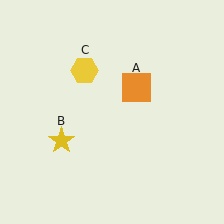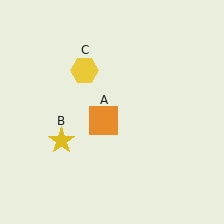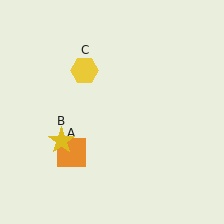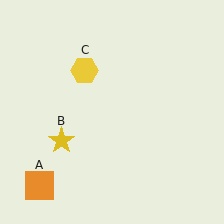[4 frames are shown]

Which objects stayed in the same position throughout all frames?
Yellow star (object B) and yellow hexagon (object C) remained stationary.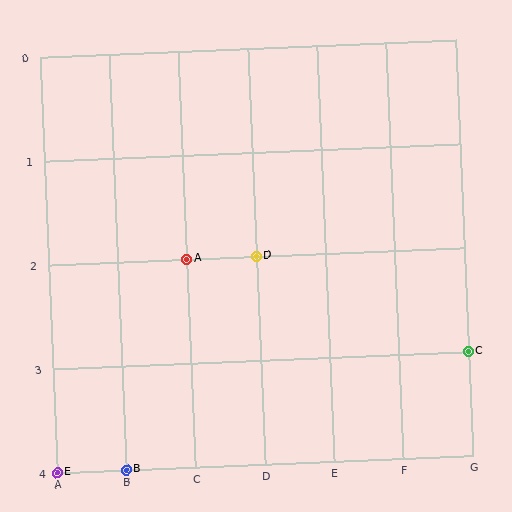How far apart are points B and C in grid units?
Points B and C are 5 columns and 1 row apart (about 5.1 grid units diagonally).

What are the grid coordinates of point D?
Point D is at grid coordinates (D, 2).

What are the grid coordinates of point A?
Point A is at grid coordinates (C, 2).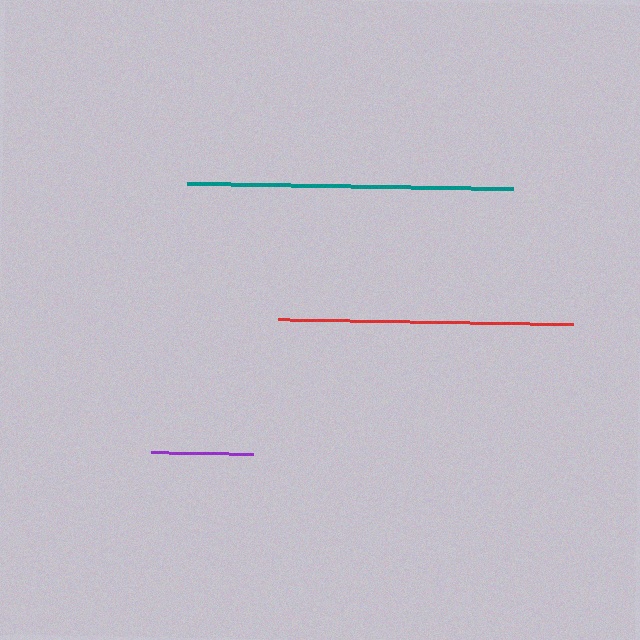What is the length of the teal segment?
The teal segment is approximately 326 pixels long.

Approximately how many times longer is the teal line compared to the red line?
The teal line is approximately 1.1 times the length of the red line.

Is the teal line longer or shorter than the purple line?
The teal line is longer than the purple line.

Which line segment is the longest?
The teal line is the longest at approximately 326 pixels.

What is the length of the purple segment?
The purple segment is approximately 102 pixels long.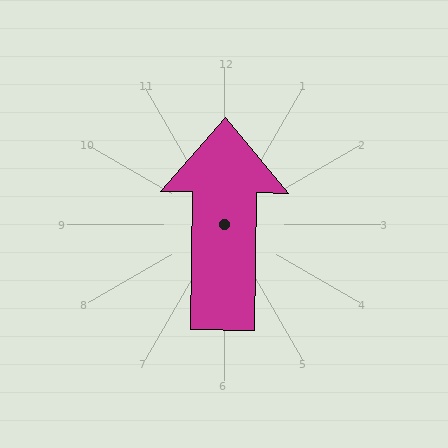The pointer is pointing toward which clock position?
Roughly 12 o'clock.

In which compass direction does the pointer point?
North.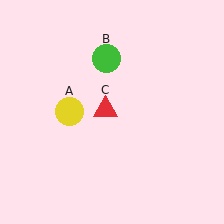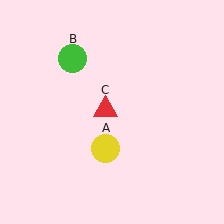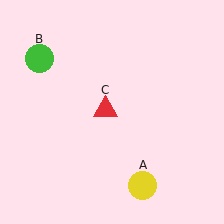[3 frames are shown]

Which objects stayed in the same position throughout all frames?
Red triangle (object C) remained stationary.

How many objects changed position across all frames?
2 objects changed position: yellow circle (object A), green circle (object B).